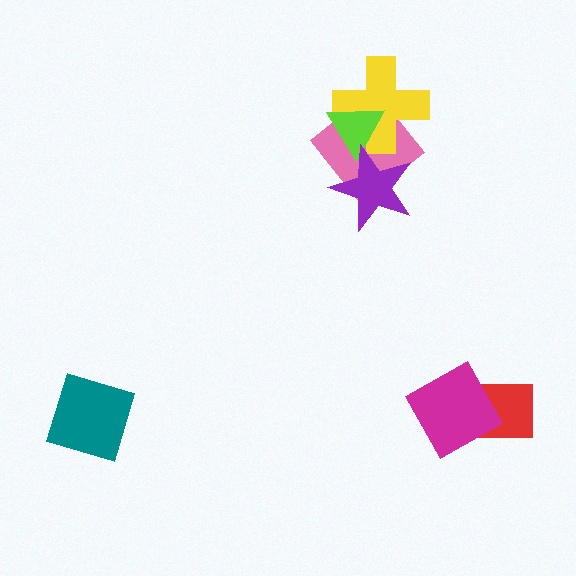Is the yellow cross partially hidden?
Yes, it is partially covered by another shape.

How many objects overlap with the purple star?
3 objects overlap with the purple star.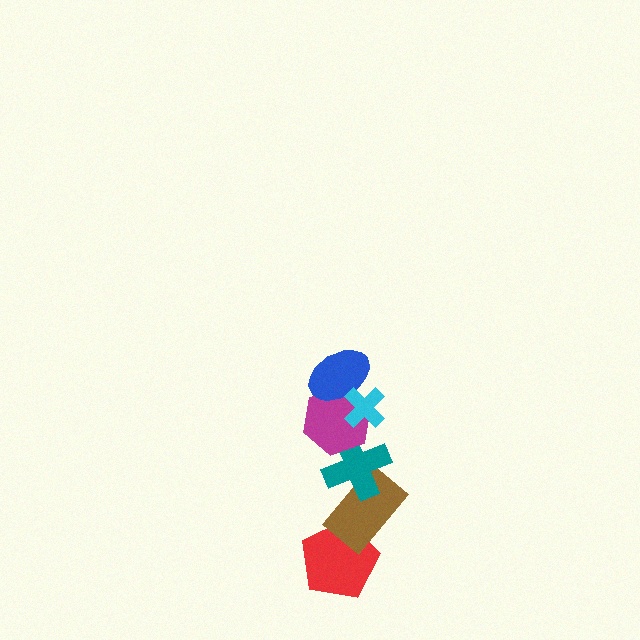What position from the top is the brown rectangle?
The brown rectangle is 5th from the top.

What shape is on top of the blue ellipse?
The cyan cross is on top of the blue ellipse.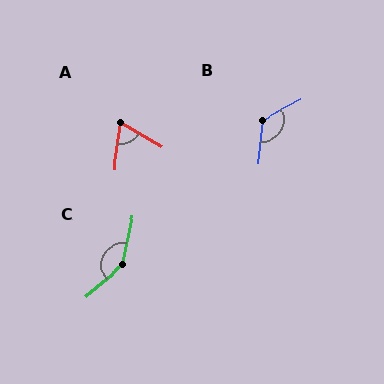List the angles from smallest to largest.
A (67°), B (123°), C (142°).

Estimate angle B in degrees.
Approximately 123 degrees.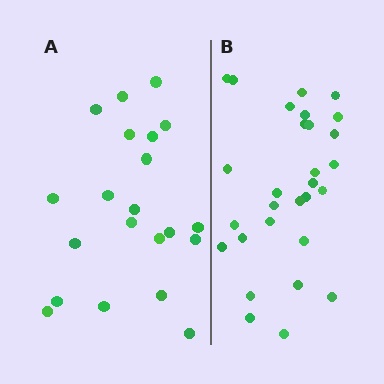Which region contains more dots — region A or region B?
Region B (the right region) has more dots.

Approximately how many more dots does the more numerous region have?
Region B has roughly 8 or so more dots than region A.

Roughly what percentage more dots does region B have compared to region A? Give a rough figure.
About 40% more.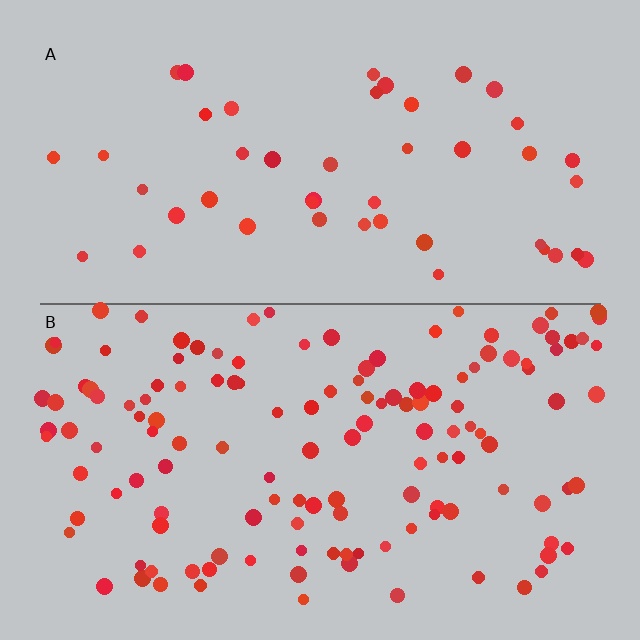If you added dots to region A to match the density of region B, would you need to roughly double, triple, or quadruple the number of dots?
Approximately triple.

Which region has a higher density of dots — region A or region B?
B (the bottom).